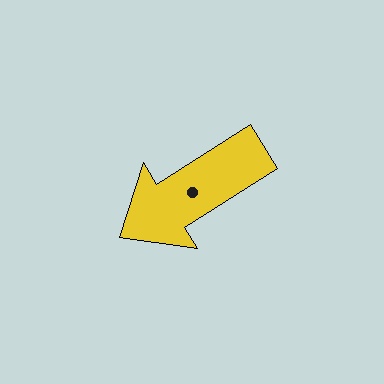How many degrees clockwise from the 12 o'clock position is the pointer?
Approximately 238 degrees.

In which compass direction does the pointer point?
Southwest.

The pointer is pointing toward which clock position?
Roughly 8 o'clock.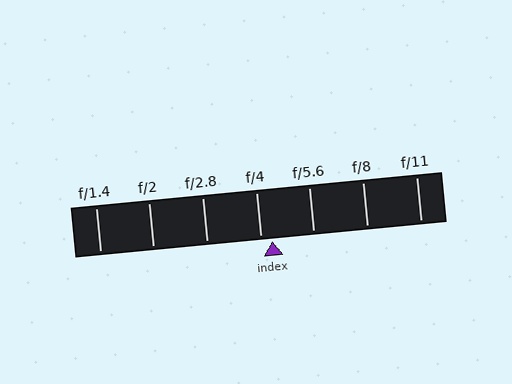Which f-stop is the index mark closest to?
The index mark is closest to f/4.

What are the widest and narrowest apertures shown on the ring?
The widest aperture shown is f/1.4 and the narrowest is f/11.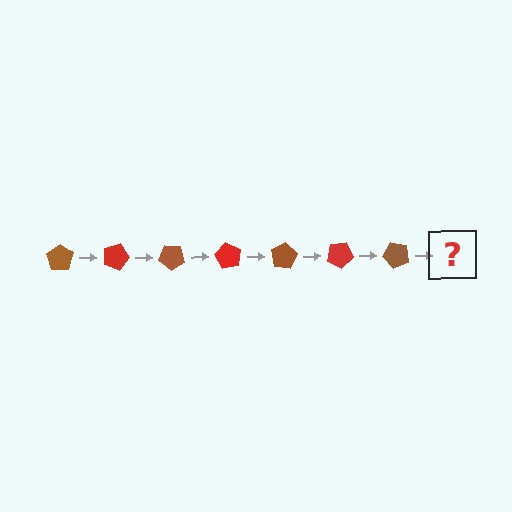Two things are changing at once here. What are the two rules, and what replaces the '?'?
The two rules are that it rotates 20 degrees each step and the color cycles through brown and red. The '?' should be a red pentagon, rotated 140 degrees from the start.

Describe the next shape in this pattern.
It should be a red pentagon, rotated 140 degrees from the start.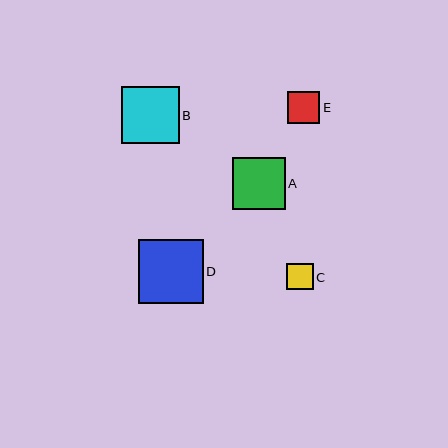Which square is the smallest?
Square C is the smallest with a size of approximately 26 pixels.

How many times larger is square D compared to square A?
Square D is approximately 1.2 times the size of square A.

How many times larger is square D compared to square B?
Square D is approximately 1.1 times the size of square B.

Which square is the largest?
Square D is the largest with a size of approximately 64 pixels.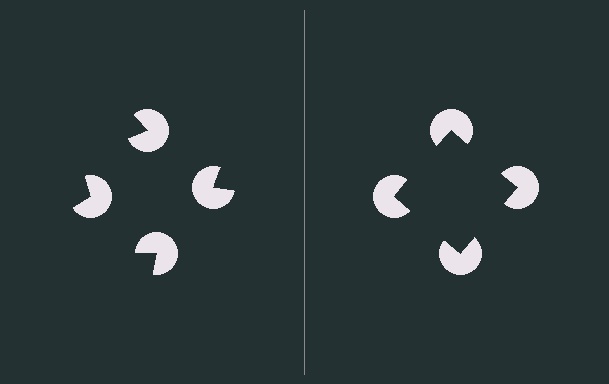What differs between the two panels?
The pac-man discs are positioned identically on both sides; only the wedge orientations differ. On the right they align to a square; on the left they are misaligned.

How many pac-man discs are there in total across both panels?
8 — 4 on each side.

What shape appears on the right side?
An illusory square.